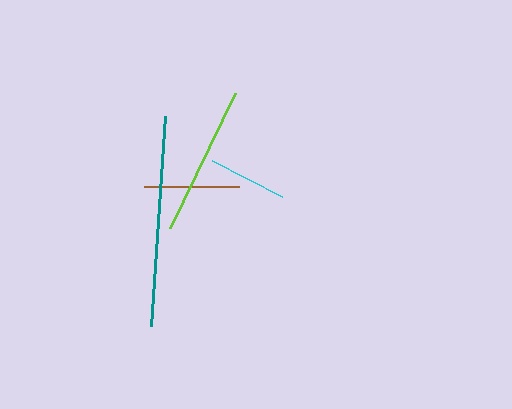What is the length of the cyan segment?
The cyan segment is approximately 79 pixels long.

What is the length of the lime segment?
The lime segment is approximately 149 pixels long.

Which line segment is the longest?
The teal line is the longest at approximately 210 pixels.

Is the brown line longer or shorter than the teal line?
The teal line is longer than the brown line.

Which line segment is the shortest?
The cyan line is the shortest at approximately 79 pixels.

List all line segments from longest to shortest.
From longest to shortest: teal, lime, brown, cyan.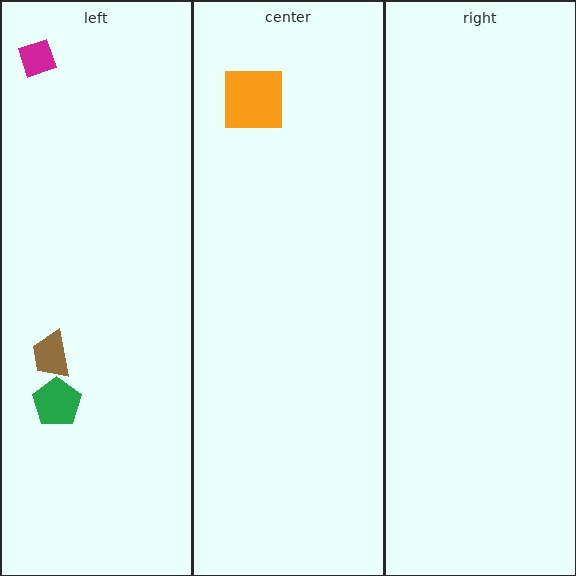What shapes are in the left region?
The green pentagon, the magenta diamond, the brown trapezoid.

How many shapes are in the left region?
3.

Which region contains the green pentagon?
The left region.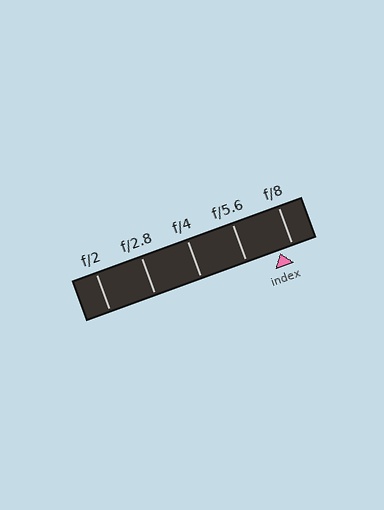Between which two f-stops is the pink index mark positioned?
The index mark is between f/5.6 and f/8.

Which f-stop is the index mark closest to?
The index mark is closest to f/8.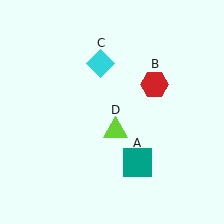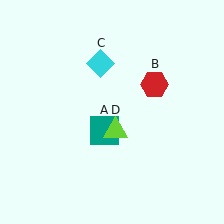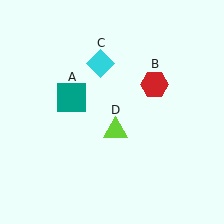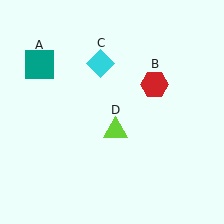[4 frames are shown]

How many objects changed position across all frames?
1 object changed position: teal square (object A).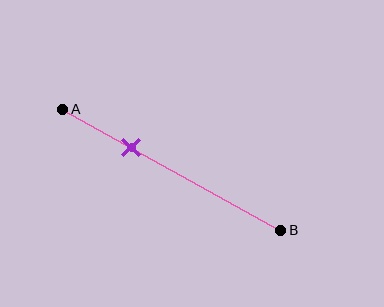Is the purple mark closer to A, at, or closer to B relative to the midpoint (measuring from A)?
The purple mark is closer to point A than the midpoint of segment AB.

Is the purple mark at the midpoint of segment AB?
No, the mark is at about 30% from A, not at the 50% midpoint.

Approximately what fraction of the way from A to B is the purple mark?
The purple mark is approximately 30% of the way from A to B.